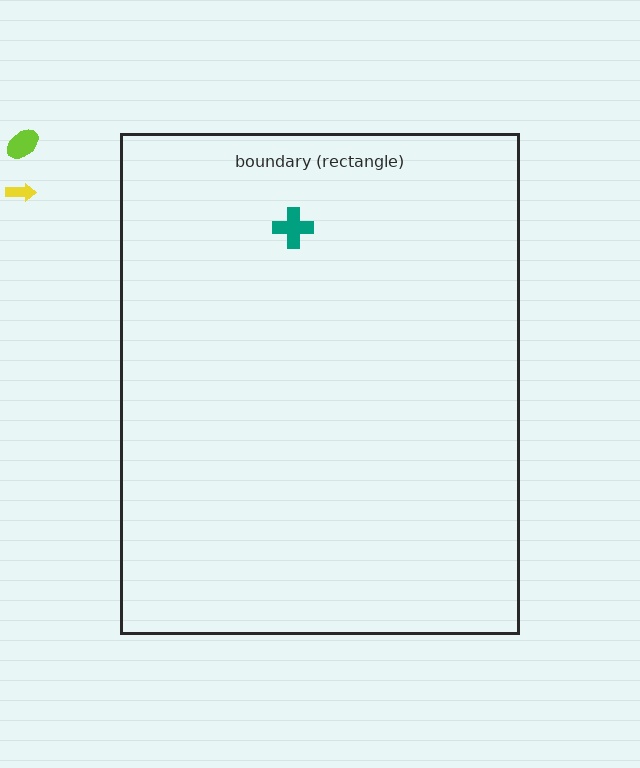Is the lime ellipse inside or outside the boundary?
Outside.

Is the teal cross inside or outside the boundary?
Inside.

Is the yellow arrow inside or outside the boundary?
Outside.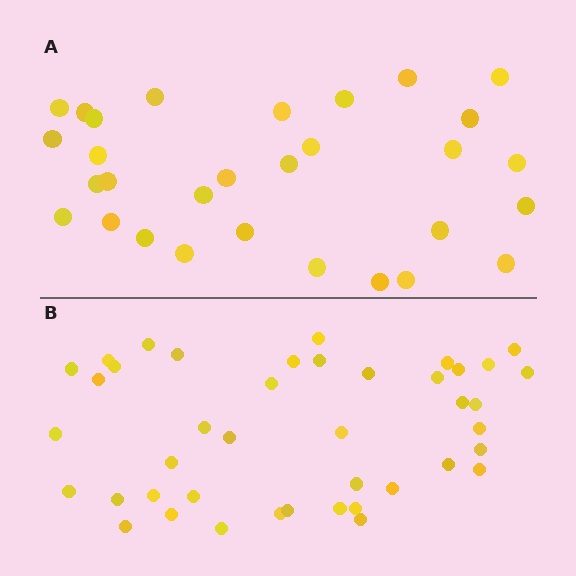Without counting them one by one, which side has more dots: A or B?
Region B (the bottom region) has more dots.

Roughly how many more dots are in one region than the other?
Region B has roughly 12 or so more dots than region A.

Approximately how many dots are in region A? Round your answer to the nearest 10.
About 30 dots.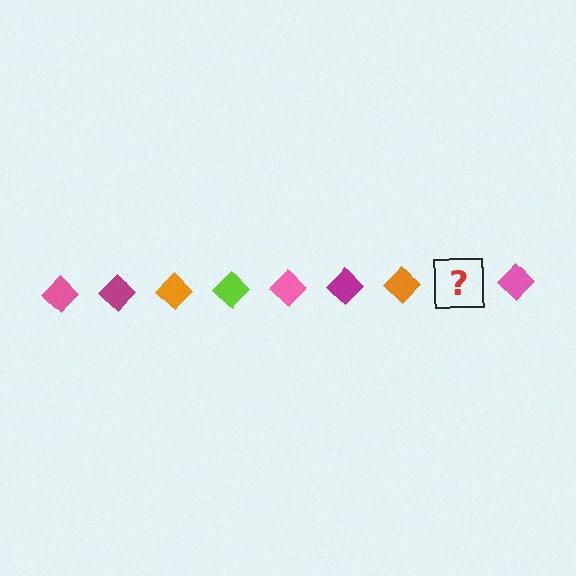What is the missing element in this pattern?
The missing element is a lime diamond.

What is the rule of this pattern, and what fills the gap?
The rule is that the pattern cycles through pink, magenta, orange, lime diamonds. The gap should be filled with a lime diamond.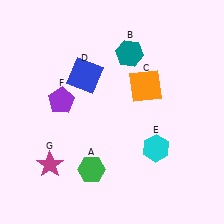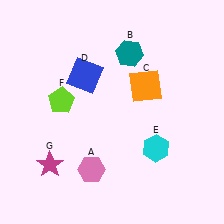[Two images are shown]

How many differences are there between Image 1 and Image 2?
There are 2 differences between the two images.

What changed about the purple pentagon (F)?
In Image 1, F is purple. In Image 2, it changed to lime.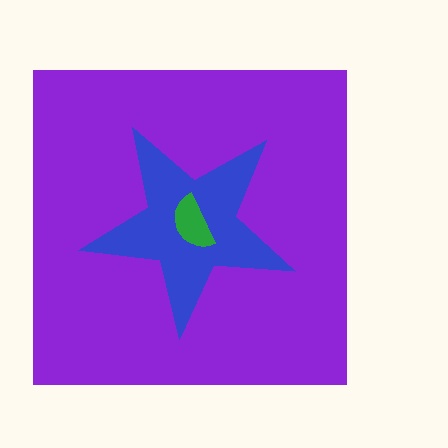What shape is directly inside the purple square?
The blue star.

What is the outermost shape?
The purple square.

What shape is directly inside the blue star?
The green semicircle.